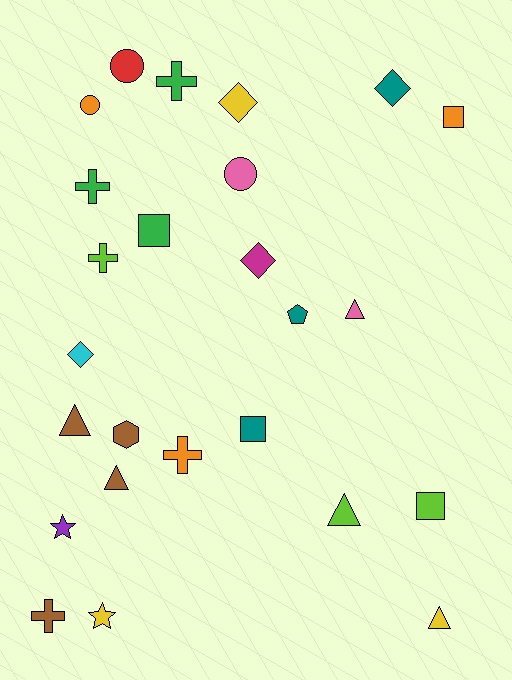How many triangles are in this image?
There are 5 triangles.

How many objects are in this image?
There are 25 objects.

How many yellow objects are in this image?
There are 3 yellow objects.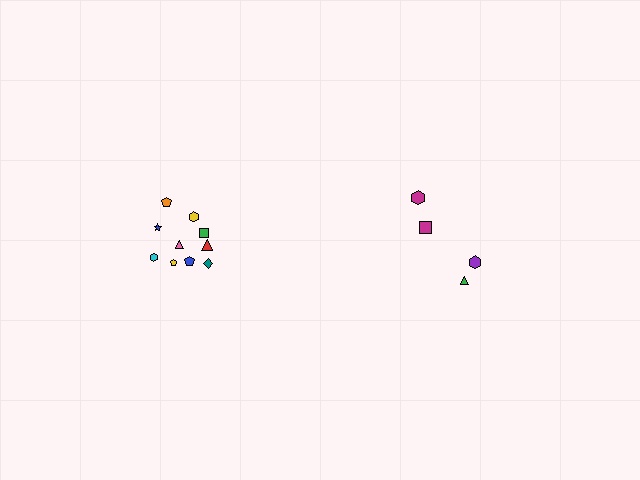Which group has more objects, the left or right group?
The left group.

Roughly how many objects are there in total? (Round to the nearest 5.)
Roughly 15 objects in total.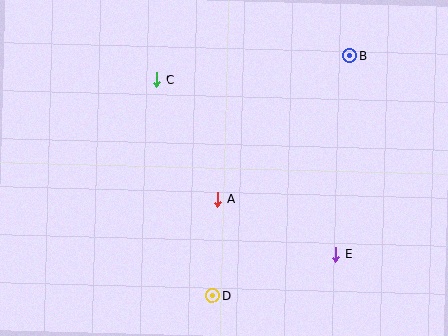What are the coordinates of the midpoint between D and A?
The midpoint between D and A is at (215, 247).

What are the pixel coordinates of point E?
Point E is at (336, 254).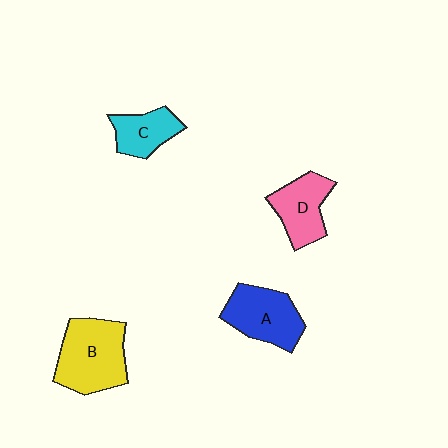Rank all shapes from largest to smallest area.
From largest to smallest: B (yellow), A (blue), D (pink), C (cyan).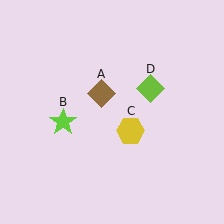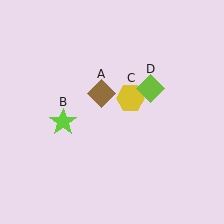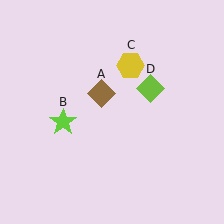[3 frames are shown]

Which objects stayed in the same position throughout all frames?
Brown diamond (object A) and lime star (object B) and lime diamond (object D) remained stationary.